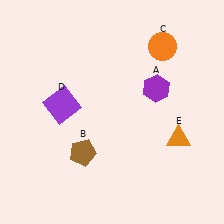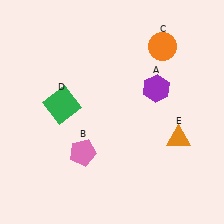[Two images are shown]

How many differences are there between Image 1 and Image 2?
There are 2 differences between the two images.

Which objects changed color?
B changed from brown to pink. D changed from purple to green.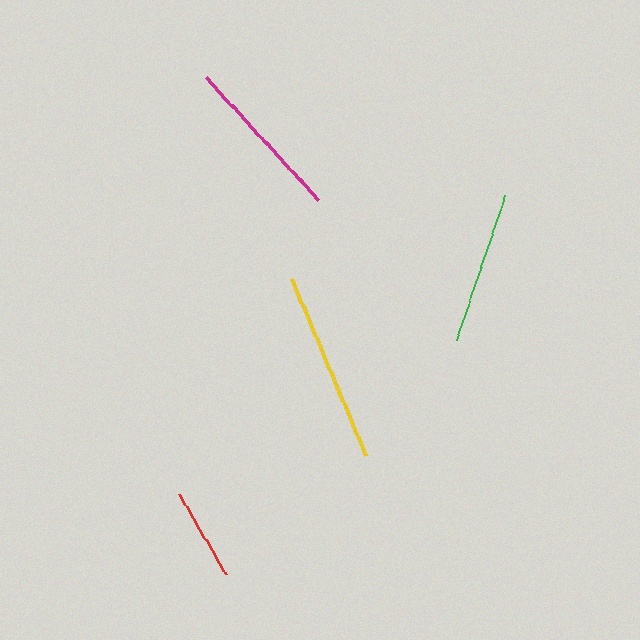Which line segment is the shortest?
The red line is the shortest at approximately 93 pixels.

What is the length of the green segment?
The green segment is approximately 152 pixels long.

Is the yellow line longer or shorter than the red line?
The yellow line is longer than the red line.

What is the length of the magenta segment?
The magenta segment is approximately 167 pixels long.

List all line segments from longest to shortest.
From longest to shortest: yellow, magenta, green, red.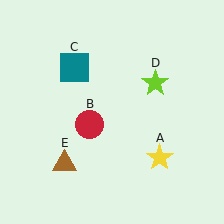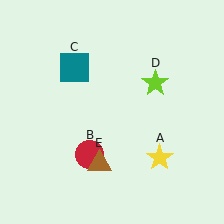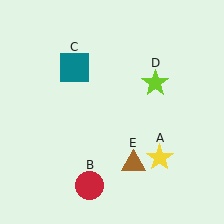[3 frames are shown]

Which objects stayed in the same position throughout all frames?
Yellow star (object A) and teal square (object C) and lime star (object D) remained stationary.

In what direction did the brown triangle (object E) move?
The brown triangle (object E) moved right.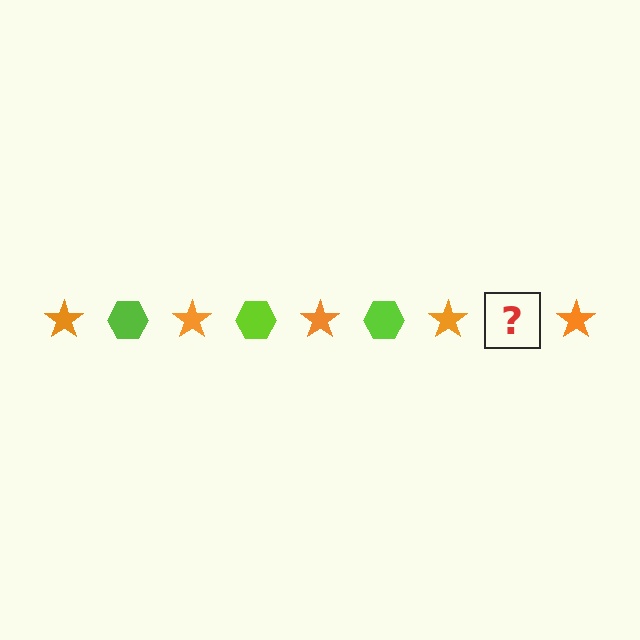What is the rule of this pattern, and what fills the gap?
The rule is that the pattern alternates between orange star and lime hexagon. The gap should be filled with a lime hexagon.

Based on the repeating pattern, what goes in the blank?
The blank should be a lime hexagon.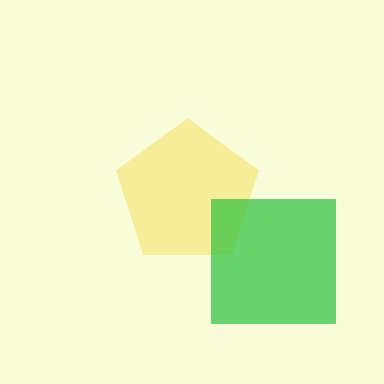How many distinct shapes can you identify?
There are 2 distinct shapes: a yellow pentagon, a green square.